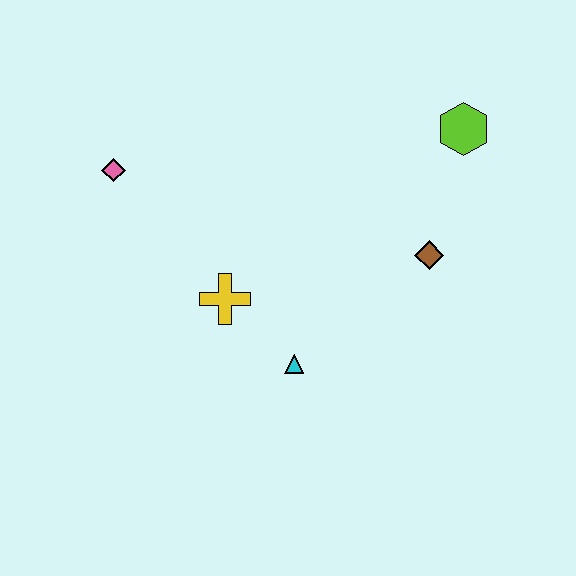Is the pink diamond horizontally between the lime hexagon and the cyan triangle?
No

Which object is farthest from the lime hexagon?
The pink diamond is farthest from the lime hexagon.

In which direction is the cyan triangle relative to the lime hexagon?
The cyan triangle is below the lime hexagon.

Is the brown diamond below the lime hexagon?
Yes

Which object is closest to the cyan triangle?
The yellow cross is closest to the cyan triangle.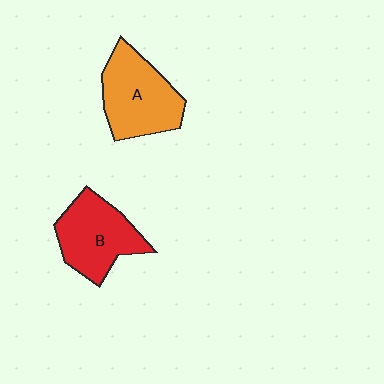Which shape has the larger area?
Shape A (orange).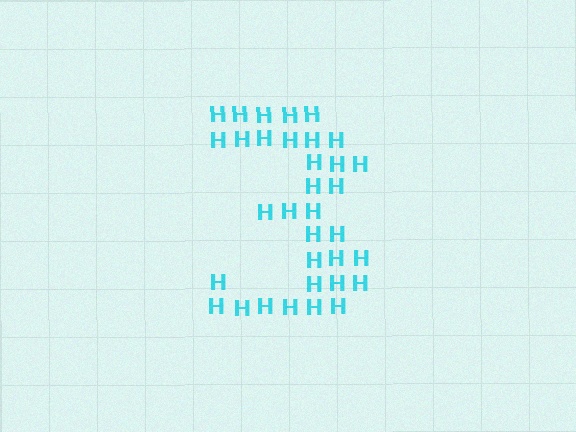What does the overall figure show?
The overall figure shows the digit 3.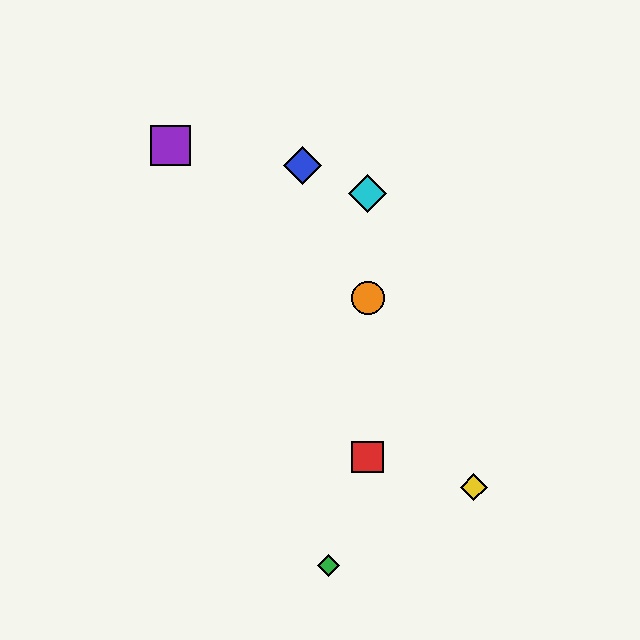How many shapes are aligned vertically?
3 shapes (the red square, the orange circle, the cyan diamond) are aligned vertically.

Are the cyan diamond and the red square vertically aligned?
Yes, both are at x≈368.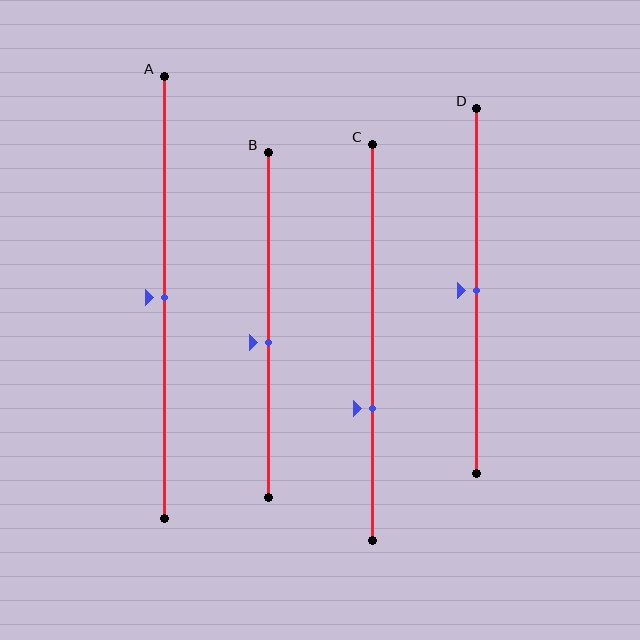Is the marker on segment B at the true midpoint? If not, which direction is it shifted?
No, the marker on segment B is shifted downward by about 5% of the segment length.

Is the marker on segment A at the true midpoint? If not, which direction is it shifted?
Yes, the marker on segment A is at the true midpoint.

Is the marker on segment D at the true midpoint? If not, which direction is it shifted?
Yes, the marker on segment D is at the true midpoint.